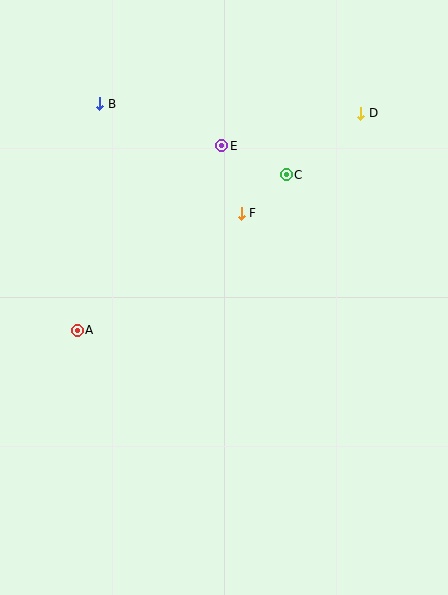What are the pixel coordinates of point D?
Point D is at (361, 113).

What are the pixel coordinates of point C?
Point C is at (286, 175).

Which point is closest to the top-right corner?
Point D is closest to the top-right corner.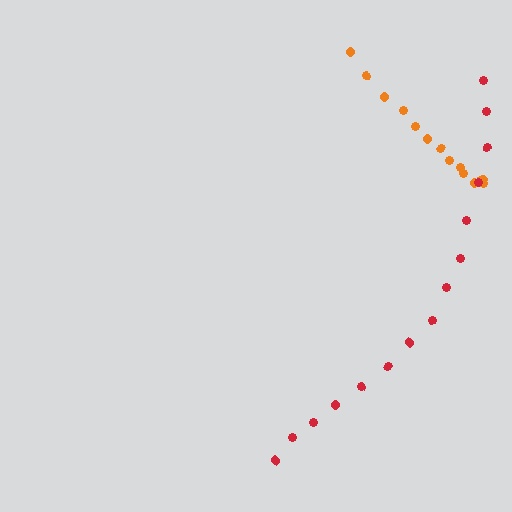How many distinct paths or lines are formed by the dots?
There are 2 distinct paths.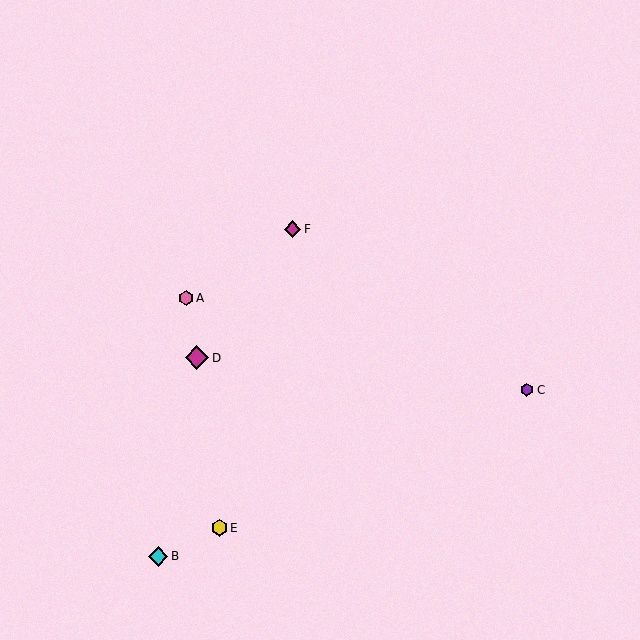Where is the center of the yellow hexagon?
The center of the yellow hexagon is at (219, 528).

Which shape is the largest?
The magenta diamond (labeled D) is the largest.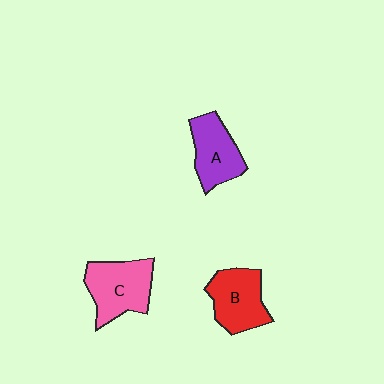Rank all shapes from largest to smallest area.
From largest to smallest: C (pink), B (red), A (purple).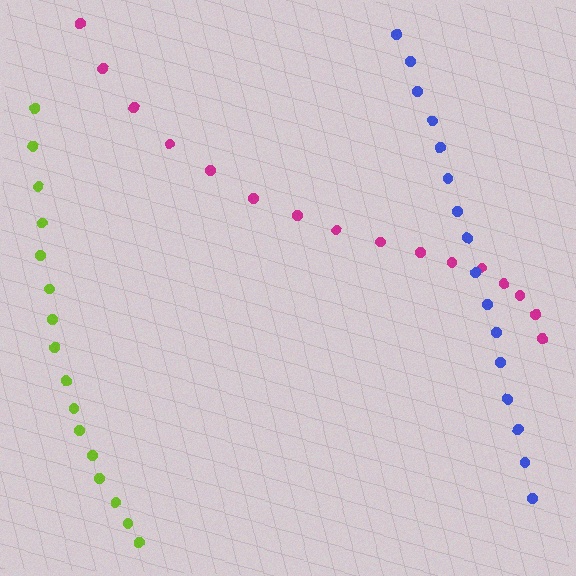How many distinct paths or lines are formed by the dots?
There are 3 distinct paths.